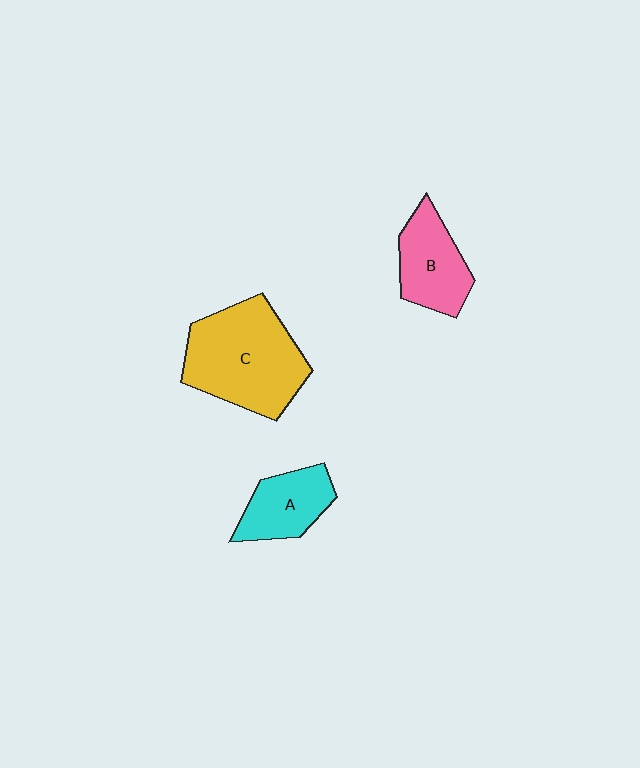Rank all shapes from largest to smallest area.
From largest to smallest: C (yellow), B (pink), A (cyan).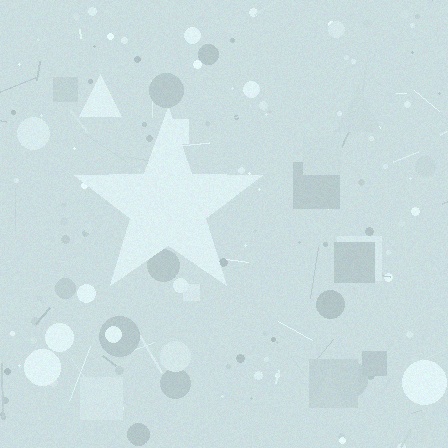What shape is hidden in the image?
A star is hidden in the image.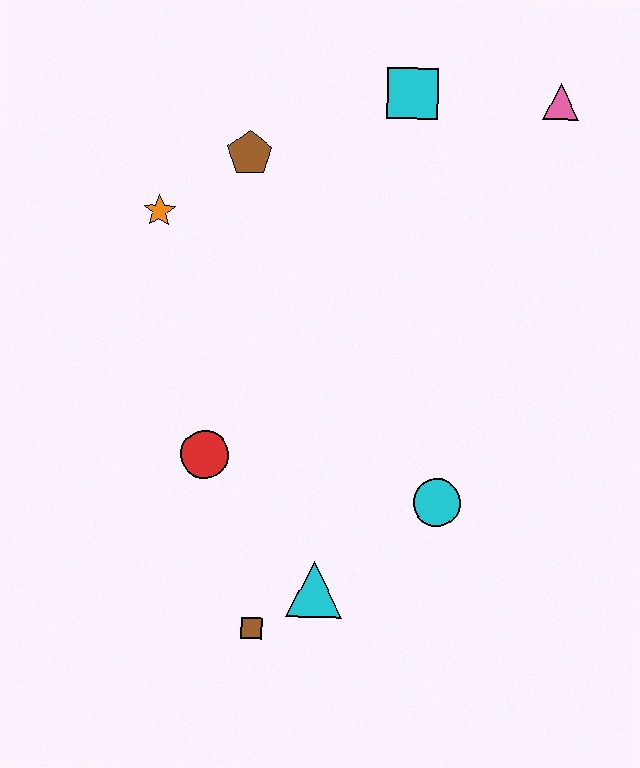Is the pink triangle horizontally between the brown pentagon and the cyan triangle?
No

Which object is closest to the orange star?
The brown pentagon is closest to the orange star.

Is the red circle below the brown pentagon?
Yes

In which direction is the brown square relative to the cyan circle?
The brown square is to the left of the cyan circle.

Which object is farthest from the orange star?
The brown square is farthest from the orange star.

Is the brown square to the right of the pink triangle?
No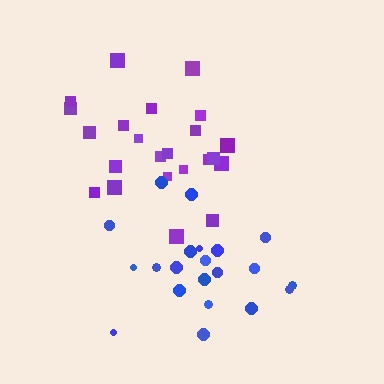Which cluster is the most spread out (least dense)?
Purple.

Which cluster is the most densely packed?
Blue.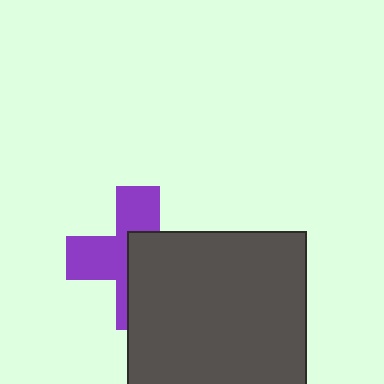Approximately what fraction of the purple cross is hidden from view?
Roughly 50% of the purple cross is hidden behind the dark gray square.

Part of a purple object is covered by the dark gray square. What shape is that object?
It is a cross.